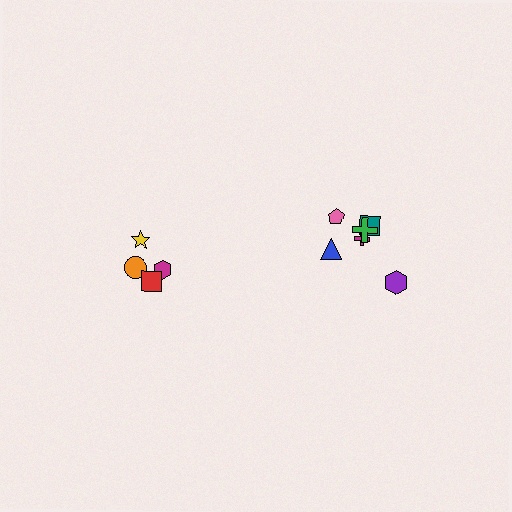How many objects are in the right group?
There are 6 objects.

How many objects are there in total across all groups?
There are 10 objects.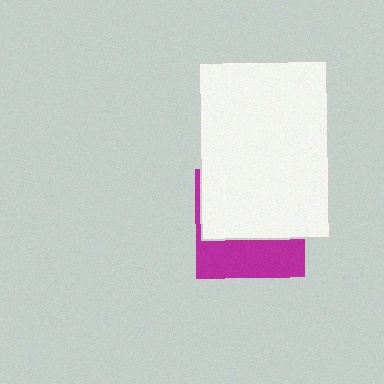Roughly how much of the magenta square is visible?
A small part of it is visible (roughly 37%).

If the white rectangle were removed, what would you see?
You would see the complete magenta square.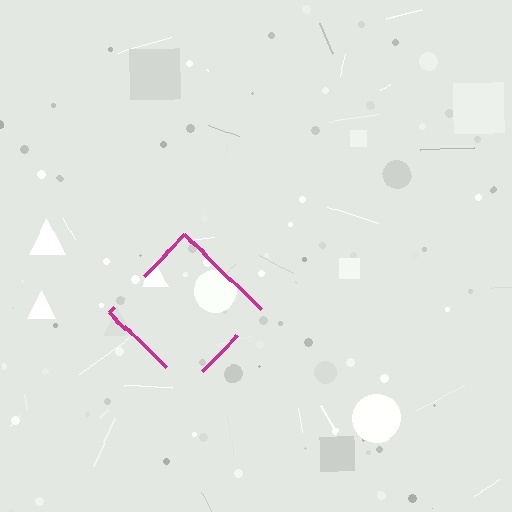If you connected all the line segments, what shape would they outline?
They would outline a diamond.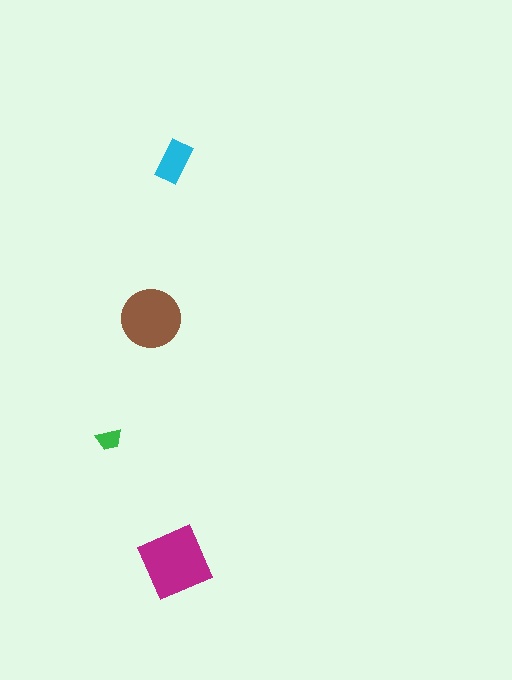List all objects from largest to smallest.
The magenta diamond, the brown circle, the cyan rectangle, the green trapezoid.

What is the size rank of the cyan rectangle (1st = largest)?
3rd.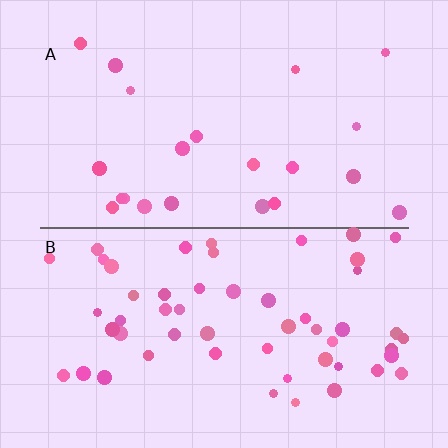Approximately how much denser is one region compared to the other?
Approximately 2.6× — region B over region A.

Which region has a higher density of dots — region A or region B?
B (the bottom).